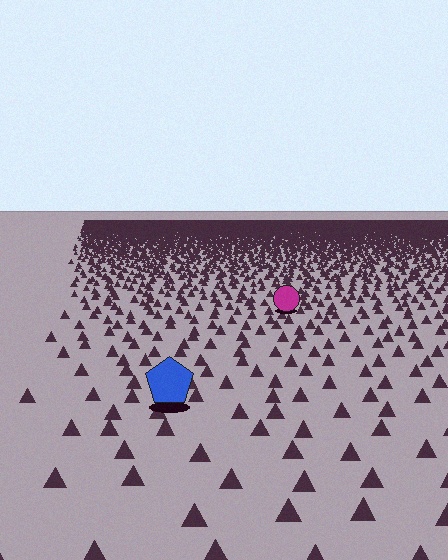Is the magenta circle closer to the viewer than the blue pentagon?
No. The blue pentagon is closer — you can tell from the texture gradient: the ground texture is coarser near it.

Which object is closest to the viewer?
The blue pentagon is closest. The texture marks near it are larger and more spread out.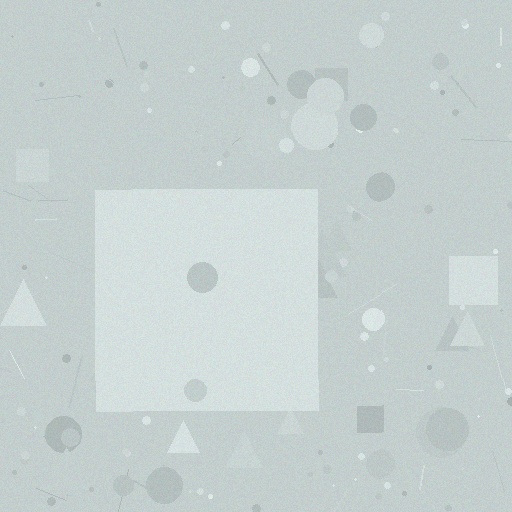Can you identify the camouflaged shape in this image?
The camouflaged shape is a square.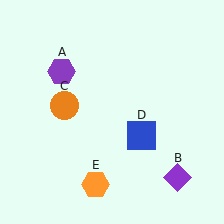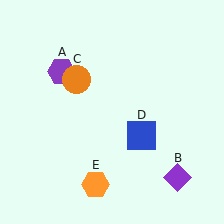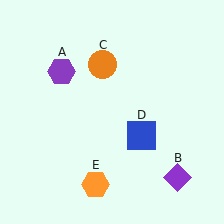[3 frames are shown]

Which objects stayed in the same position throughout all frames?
Purple hexagon (object A) and purple diamond (object B) and blue square (object D) and orange hexagon (object E) remained stationary.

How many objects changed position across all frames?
1 object changed position: orange circle (object C).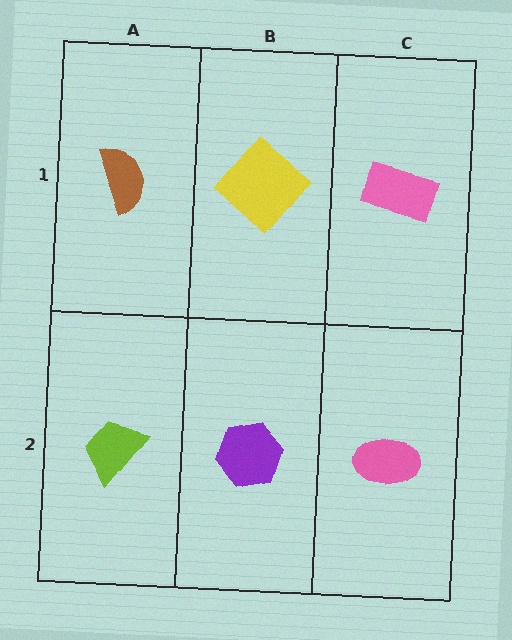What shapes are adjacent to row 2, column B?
A yellow diamond (row 1, column B), a lime trapezoid (row 2, column A), a pink ellipse (row 2, column C).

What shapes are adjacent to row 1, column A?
A lime trapezoid (row 2, column A), a yellow diamond (row 1, column B).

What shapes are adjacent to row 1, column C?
A pink ellipse (row 2, column C), a yellow diamond (row 1, column B).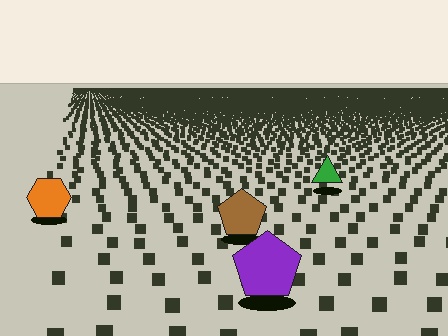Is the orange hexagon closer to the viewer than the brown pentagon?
No. The brown pentagon is closer — you can tell from the texture gradient: the ground texture is coarser near it.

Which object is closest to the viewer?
The purple pentagon is closest. The texture marks near it are larger and more spread out.